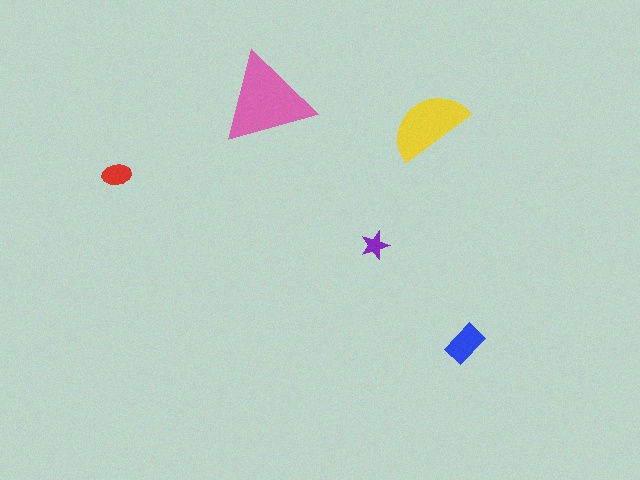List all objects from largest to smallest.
The pink triangle, the yellow semicircle, the blue rectangle, the red ellipse, the purple star.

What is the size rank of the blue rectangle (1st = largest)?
3rd.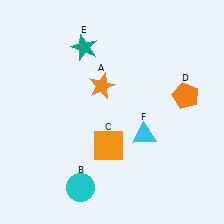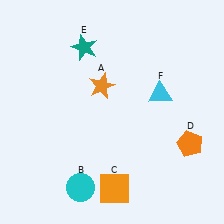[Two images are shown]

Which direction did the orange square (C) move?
The orange square (C) moved down.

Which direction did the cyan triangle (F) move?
The cyan triangle (F) moved up.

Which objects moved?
The objects that moved are: the orange square (C), the orange pentagon (D), the cyan triangle (F).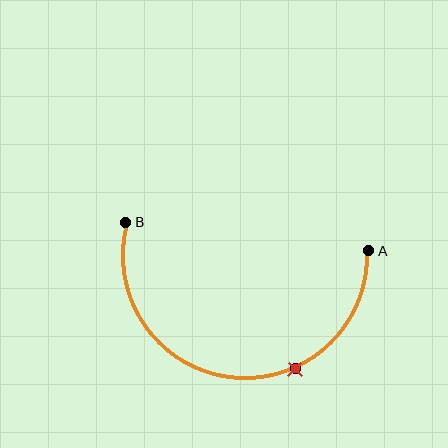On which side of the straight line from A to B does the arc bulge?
The arc bulges below the straight line connecting A and B.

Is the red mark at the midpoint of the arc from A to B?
No. The red mark lies on the arc but is closer to endpoint A. The arc midpoint would be at the point on the curve equidistant along the arc from both A and B.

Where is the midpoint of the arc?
The arc midpoint is the point on the curve farthest from the straight line joining A and B. It sits below that line.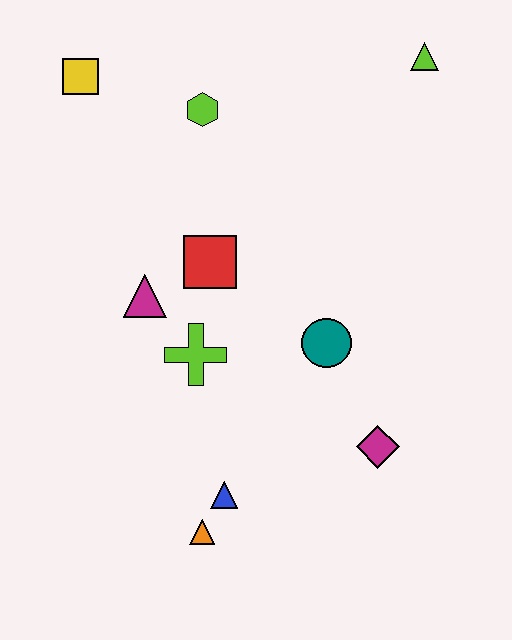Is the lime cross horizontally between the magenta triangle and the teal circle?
Yes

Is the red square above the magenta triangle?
Yes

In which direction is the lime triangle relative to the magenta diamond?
The lime triangle is above the magenta diamond.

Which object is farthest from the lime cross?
The lime triangle is farthest from the lime cross.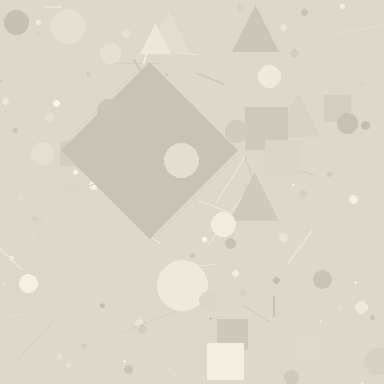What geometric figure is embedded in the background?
A diamond is embedded in the background.